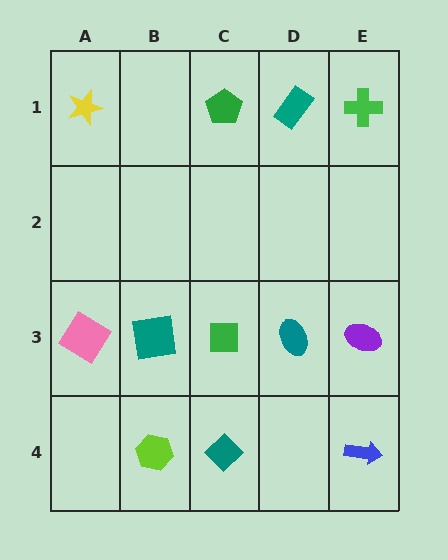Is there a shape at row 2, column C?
No, that cell is empty.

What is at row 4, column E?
A blue arrow.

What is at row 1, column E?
A green cross.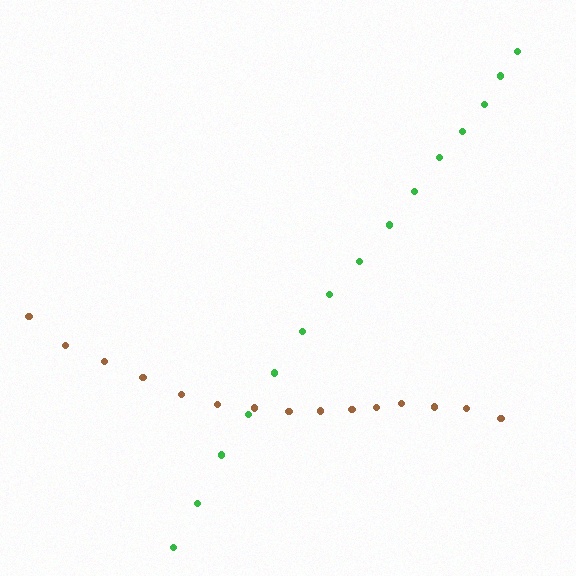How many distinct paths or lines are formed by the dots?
There are 2 distinct paths.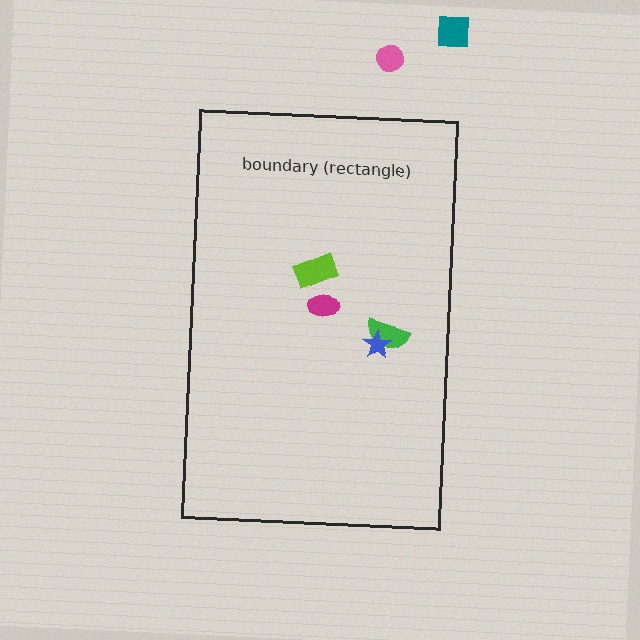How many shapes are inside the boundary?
4 inside, 2 outside.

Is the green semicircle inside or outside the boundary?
Inside.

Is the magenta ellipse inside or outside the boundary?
Inside.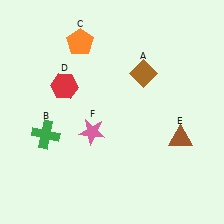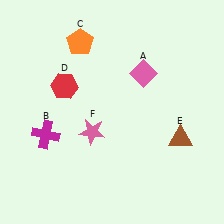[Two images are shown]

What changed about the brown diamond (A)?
In Image 1, A is brown. In Image 2, it changed to pink.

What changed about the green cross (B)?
In Image 1, B is green. In Image 2, it changed to magenta.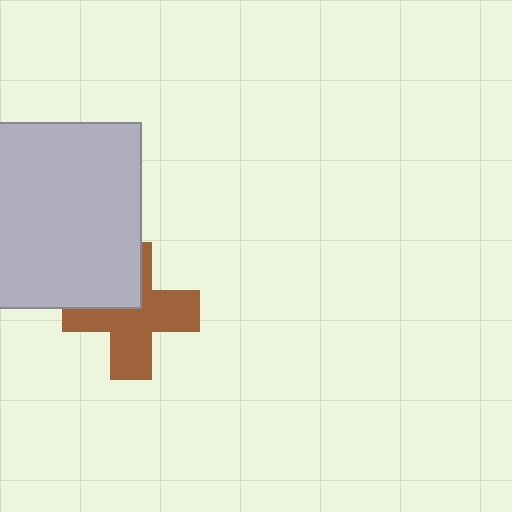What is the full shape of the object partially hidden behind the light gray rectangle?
The partially hidden object is a brown cross.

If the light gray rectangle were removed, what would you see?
You would see the complete brown cross.